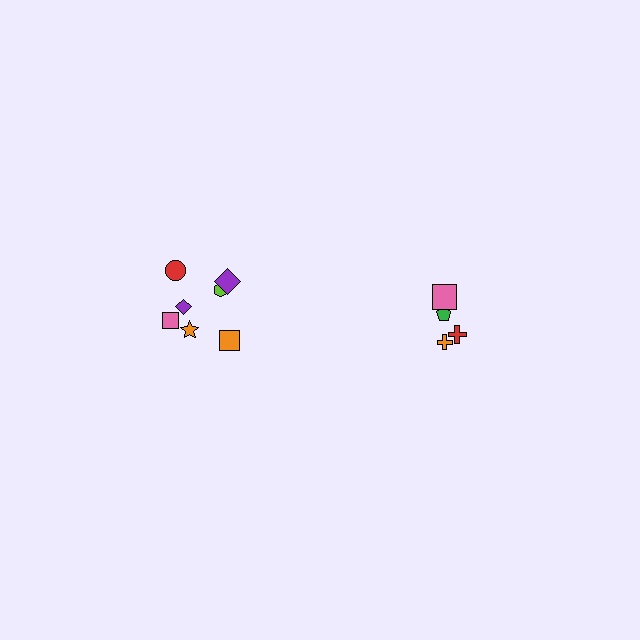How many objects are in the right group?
There are 4 objects.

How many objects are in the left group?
There are 7 objects.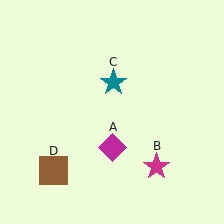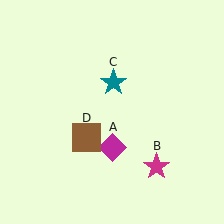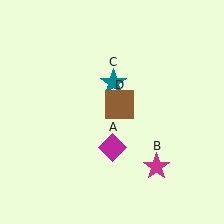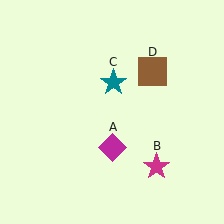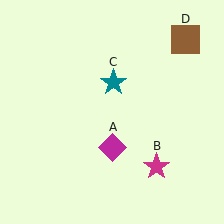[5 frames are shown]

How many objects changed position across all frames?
1 object changed position: brown square (object D).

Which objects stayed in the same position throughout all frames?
Magenta diamond (object A) and magenta star (object B) and teal star (object C) remained stationary.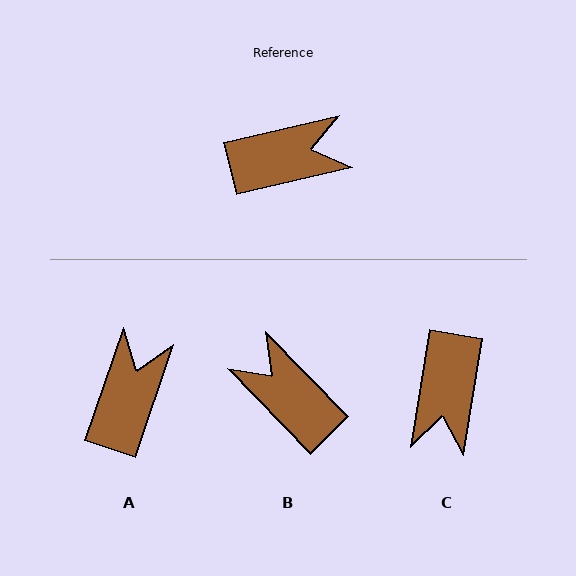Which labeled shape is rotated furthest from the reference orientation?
B, about 121 degrees away.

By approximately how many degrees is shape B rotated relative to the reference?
Approximately 121 degrees counter-clockwise.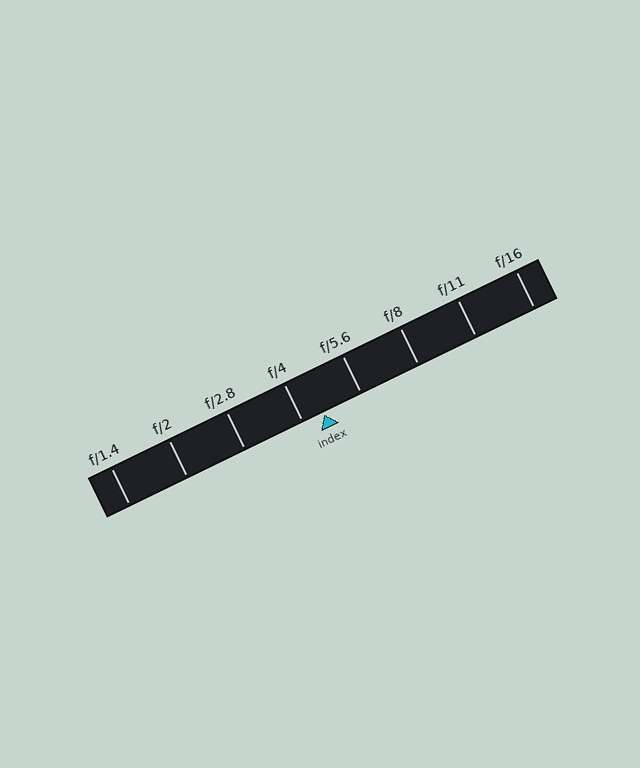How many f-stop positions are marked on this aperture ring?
There are 8 f-stop positions marked.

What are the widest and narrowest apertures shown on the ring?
The widest aperture shown is f/1.4 and the narrowest is f/16.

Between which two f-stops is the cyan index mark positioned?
The index mark is between f/4 and f/5.6.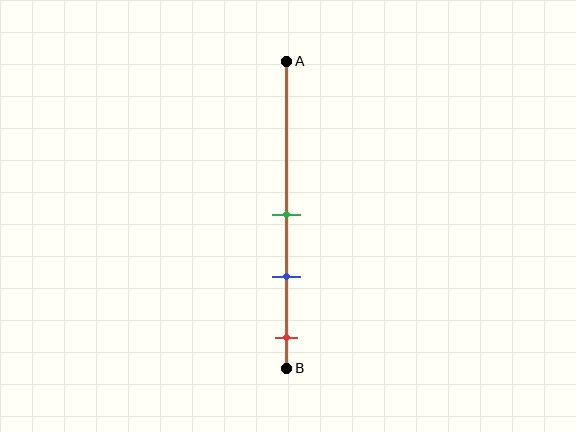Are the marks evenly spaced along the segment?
Yes, the marks are approximately evenly spaced.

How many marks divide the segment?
There are 3 marks dividing the segment.